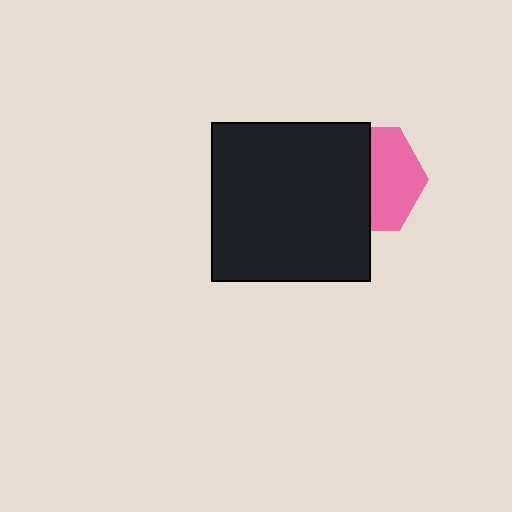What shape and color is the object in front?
The object in front is a black square.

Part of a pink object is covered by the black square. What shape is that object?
It is a hexagon.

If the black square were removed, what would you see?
You would see the complete pink hexagon.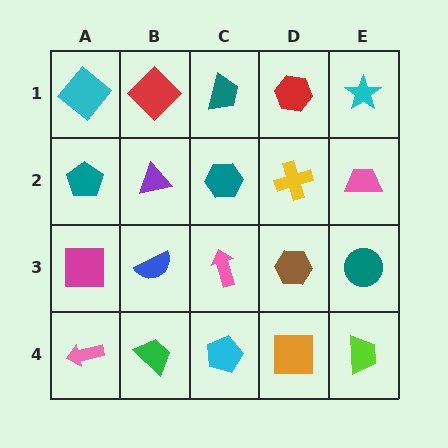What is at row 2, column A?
A teal pentagon.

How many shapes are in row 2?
5 shapes.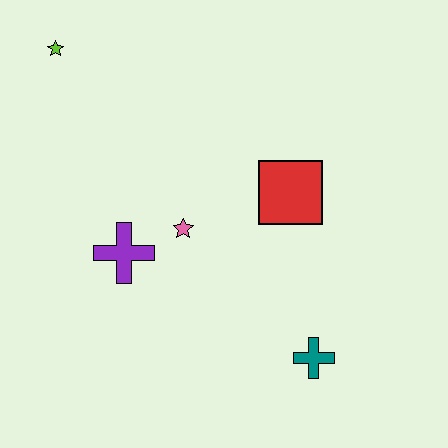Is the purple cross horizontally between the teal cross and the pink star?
No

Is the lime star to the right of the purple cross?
No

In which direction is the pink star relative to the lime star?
The pink star is below the lime star.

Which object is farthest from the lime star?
The teal cross is farthest from the lime star.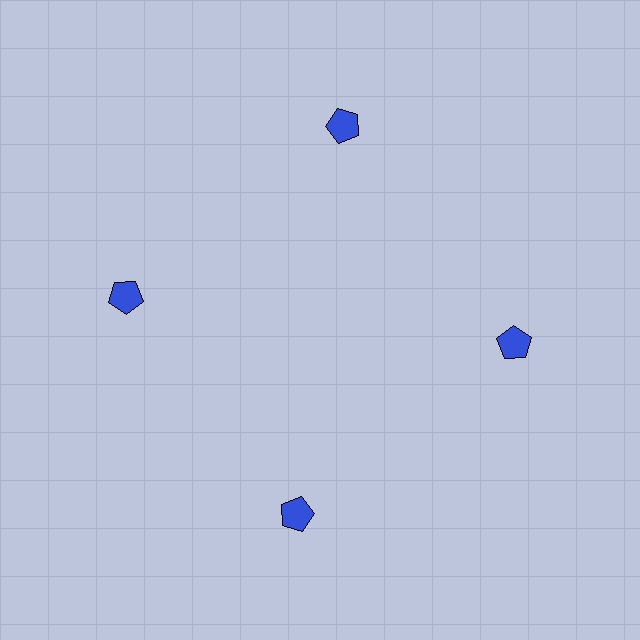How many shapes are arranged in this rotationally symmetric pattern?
There are 4 shapes, arranged in 4 groups of 1.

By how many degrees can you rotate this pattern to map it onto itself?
The pattern maps onto itself every 90 degrees of rotation.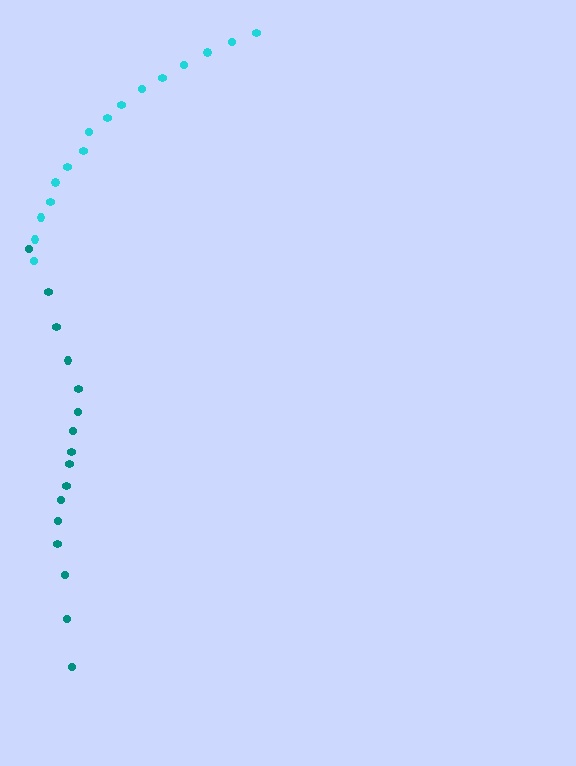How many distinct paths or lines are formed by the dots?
There are 2 distinct paths.